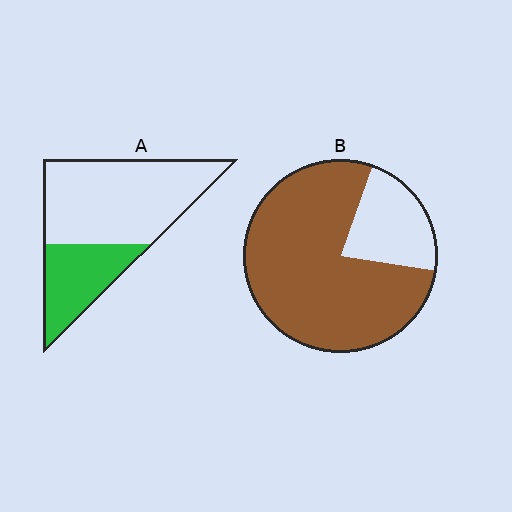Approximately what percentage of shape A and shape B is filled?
A is approximately 30% and B is approximately 80%.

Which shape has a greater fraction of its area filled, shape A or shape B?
Shape B.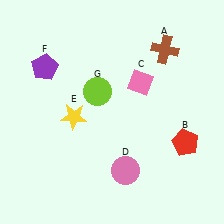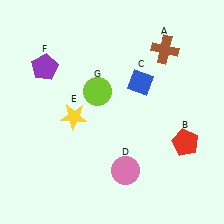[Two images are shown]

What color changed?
The diamond (C) changed from pink in Image 1 to blue in Image 2.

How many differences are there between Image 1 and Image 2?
There is 1 difference between the two images.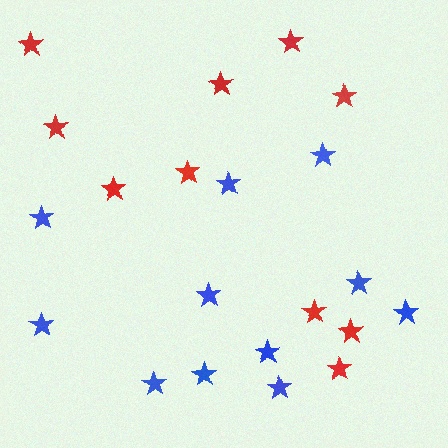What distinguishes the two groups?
There are 2 groups: one group of red stars (10) and one group of blue stars (11).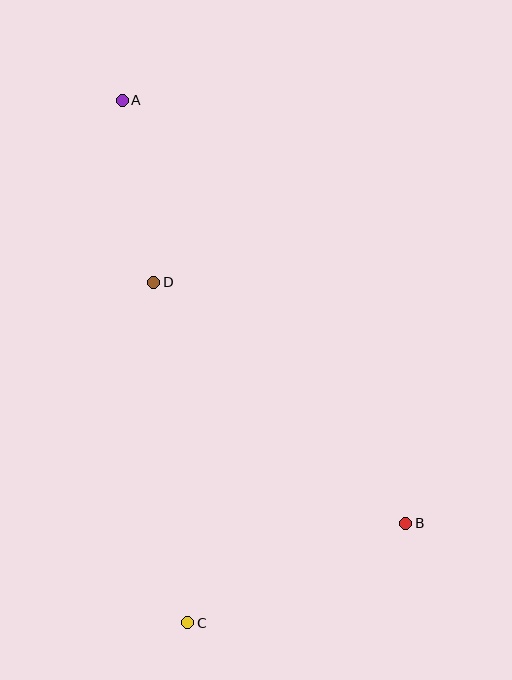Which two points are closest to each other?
Points A and D are closest to each other.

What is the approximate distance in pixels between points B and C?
The distance between B and C is approximately 240 pixels.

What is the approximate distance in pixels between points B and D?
The distance between B and D is approximately 349 pixels.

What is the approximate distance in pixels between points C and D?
The distance between C and D is approximately 342 pixels.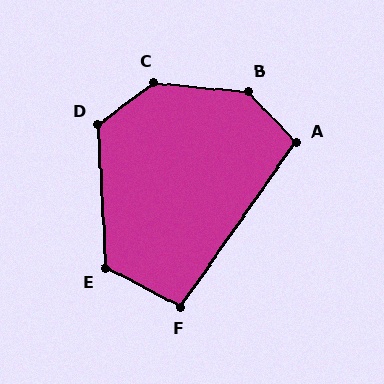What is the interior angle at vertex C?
Approximately 138 degrees (obtuse).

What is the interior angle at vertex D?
Approximately 124 degrees (obtuse).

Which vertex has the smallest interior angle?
F, at approximately 98 degrees.